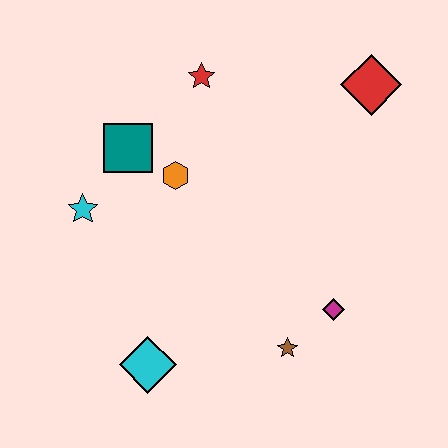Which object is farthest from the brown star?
The red star is farthest from the brown star.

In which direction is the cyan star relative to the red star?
The cyan star is below the red star.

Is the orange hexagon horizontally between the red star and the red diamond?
No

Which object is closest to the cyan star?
The teal square is closest to the cyan star.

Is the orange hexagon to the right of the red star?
No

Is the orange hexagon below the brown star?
No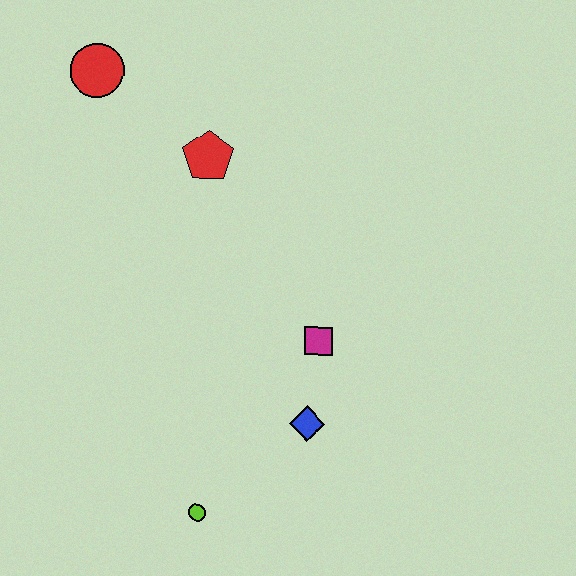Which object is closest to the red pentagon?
The red circle is closest to the red pentagon.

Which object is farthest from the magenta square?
The red circle is farthest from the magenta square.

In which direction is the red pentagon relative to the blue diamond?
The red pentagon is above the blue diamond.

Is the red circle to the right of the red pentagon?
No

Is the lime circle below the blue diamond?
Yes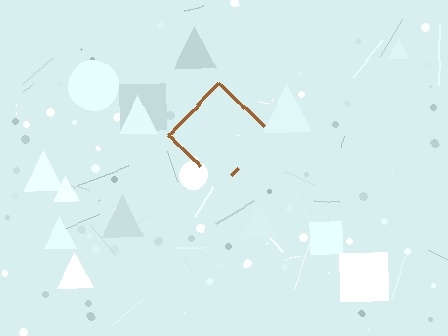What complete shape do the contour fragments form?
The contour fragments form a diamond.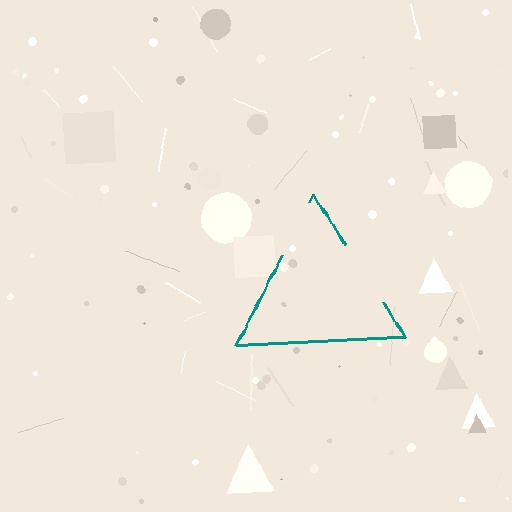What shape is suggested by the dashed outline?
The dashed outline suggests a triangle.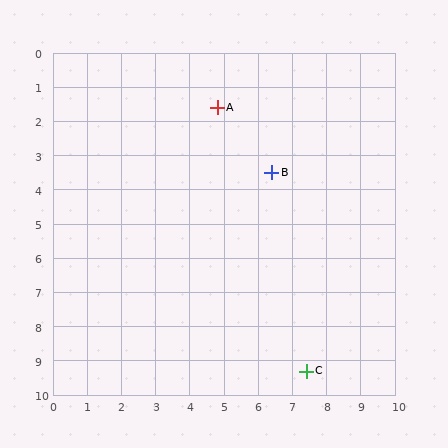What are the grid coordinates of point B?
Point B is at approximately (6.4, 3.5).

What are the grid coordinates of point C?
Point C is at approximately (7.4, 9.3).